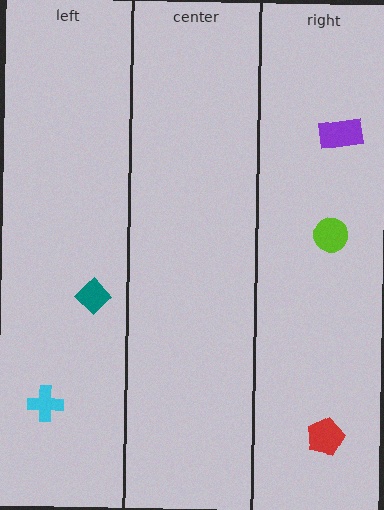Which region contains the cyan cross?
The left region.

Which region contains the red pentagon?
The right region.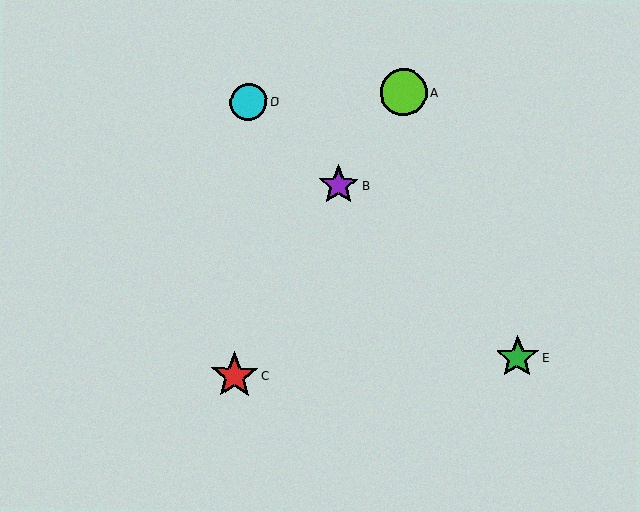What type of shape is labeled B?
Shape B is a purple star.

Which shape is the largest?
The red star (labeled C) is the largest.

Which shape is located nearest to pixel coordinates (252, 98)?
The cyan circle (labeled D) at (249, 102) is nearest to that location.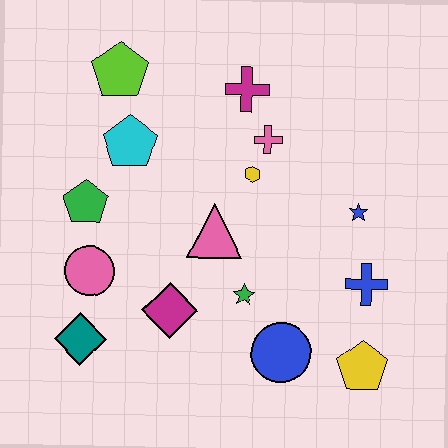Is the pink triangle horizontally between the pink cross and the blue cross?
No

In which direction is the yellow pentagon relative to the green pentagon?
The yellow pentagon is to the right of the green pentagon.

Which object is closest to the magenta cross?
The pink cross is closest to the magenta cross.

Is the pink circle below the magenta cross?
Yes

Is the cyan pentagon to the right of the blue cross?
No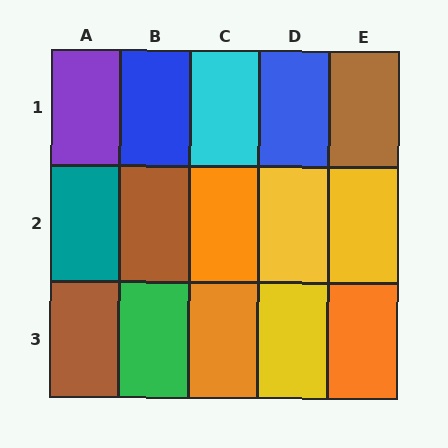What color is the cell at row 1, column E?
Brown.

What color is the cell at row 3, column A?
Brown.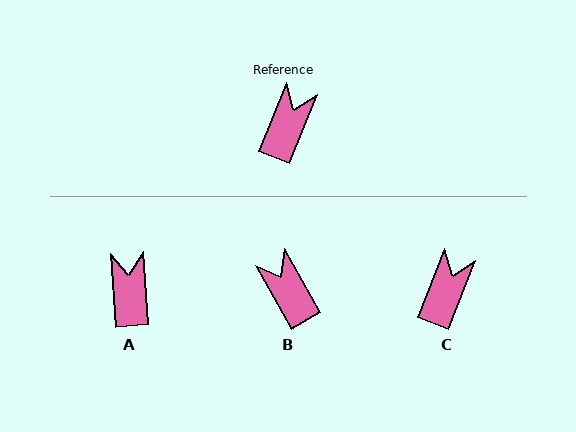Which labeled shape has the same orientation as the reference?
C.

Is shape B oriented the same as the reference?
No, it is off by about 52 degrees.